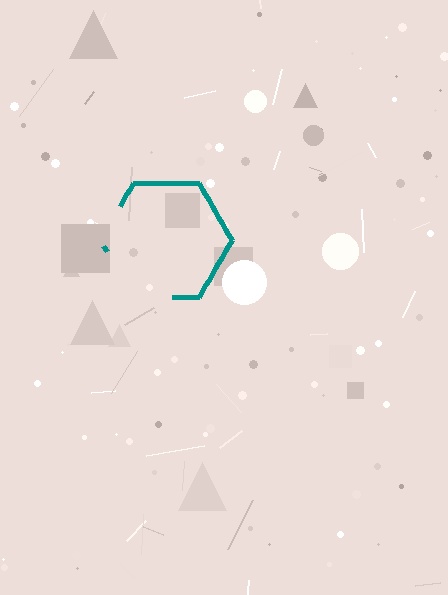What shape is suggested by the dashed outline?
The dashed outline suggests a hexagon.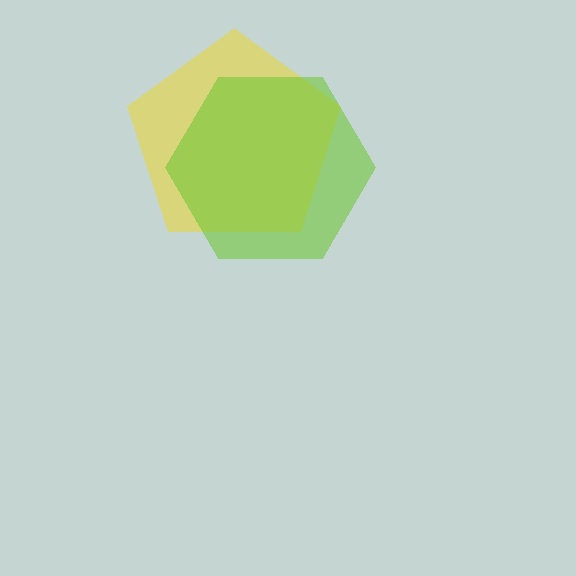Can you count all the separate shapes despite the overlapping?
Yes, there are 2 separate shapes.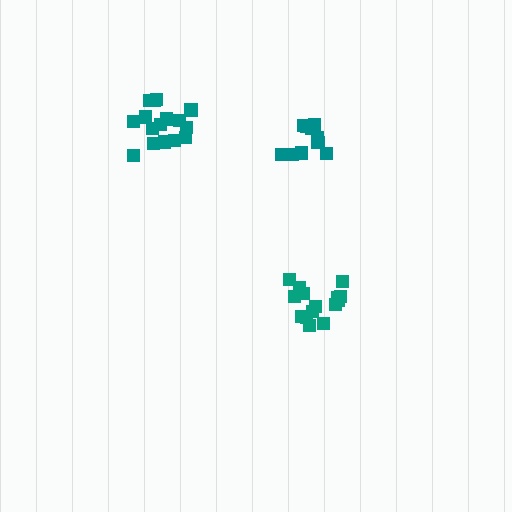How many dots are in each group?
Group 1: 15 dots, Group 2: 10 dots, Group 3: 16 dots (41 total).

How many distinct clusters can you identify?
There are 3 distinct clusters.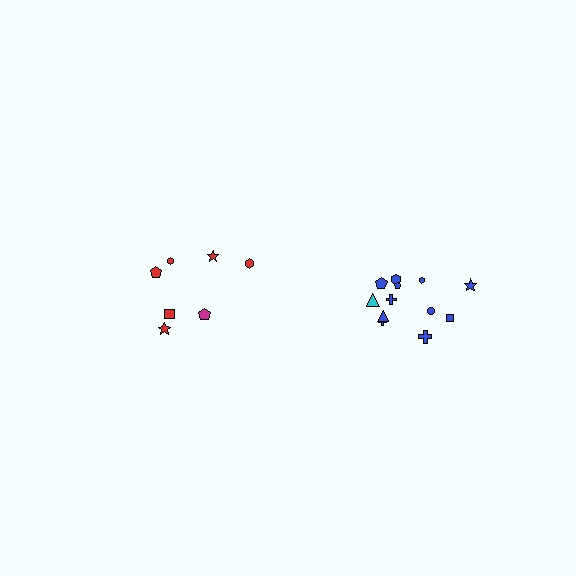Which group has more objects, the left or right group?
The right group.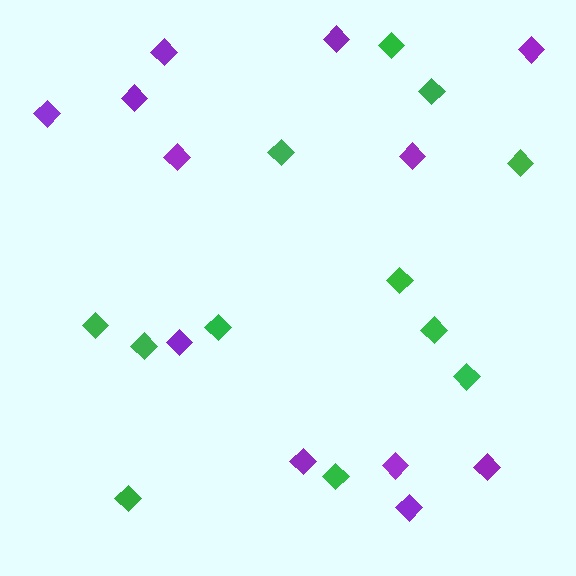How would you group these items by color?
There are 2 groups: one group of green diamonds (12) and one group of purple diamonds (12).